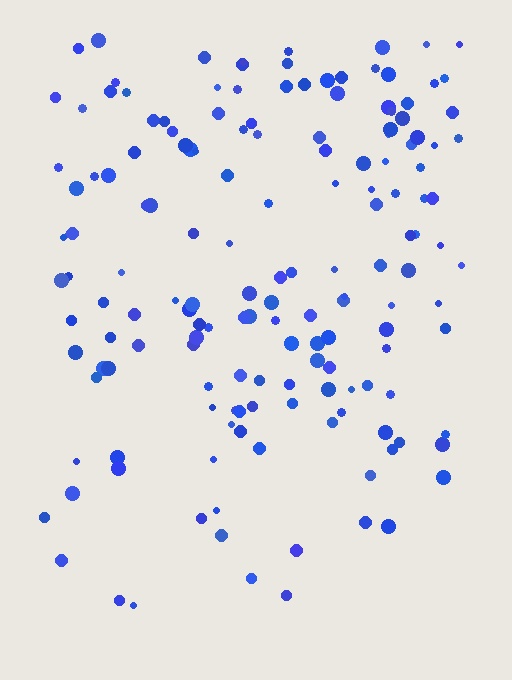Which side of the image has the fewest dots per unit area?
The bottom.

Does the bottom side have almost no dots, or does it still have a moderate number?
Still a moderate number, just noticeably fewer than the top.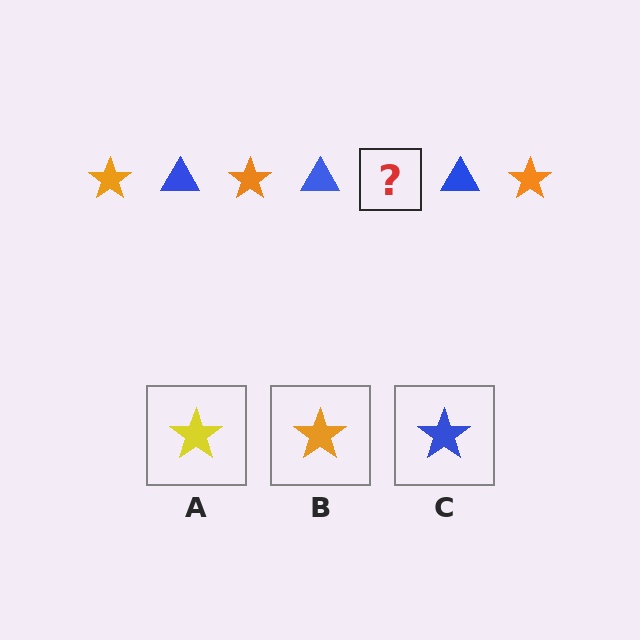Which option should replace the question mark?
Option B.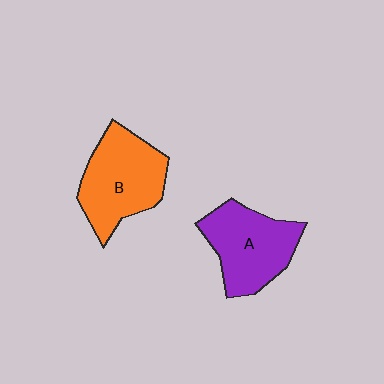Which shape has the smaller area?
Shape A (purple).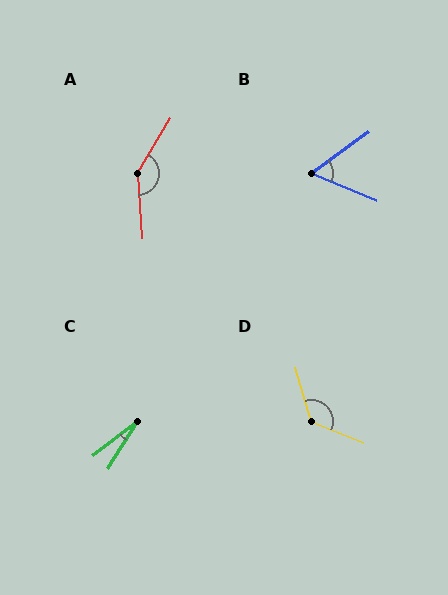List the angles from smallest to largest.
C (20°), B (58°), D (128°), A (145°).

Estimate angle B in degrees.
Approximately 58 degrees.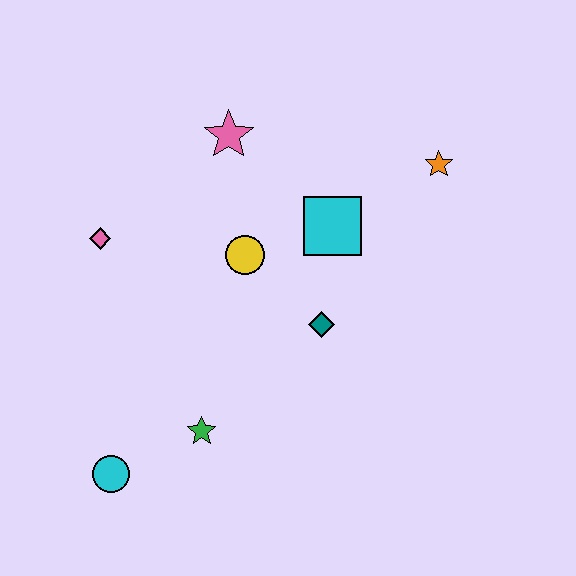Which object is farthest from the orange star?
The cyan circle is farthest from the orange star.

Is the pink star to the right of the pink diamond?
Yes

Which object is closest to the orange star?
The cyan square is closest to the orange star.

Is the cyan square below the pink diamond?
No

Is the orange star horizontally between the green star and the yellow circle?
No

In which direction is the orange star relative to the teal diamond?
The orange star is above the teal diamond.